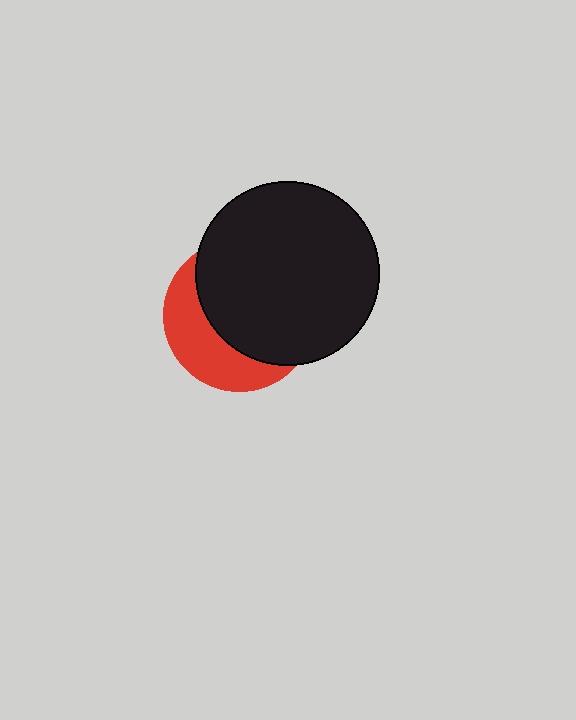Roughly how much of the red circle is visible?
A small part of it is visible (roughly 36%).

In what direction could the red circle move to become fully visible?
The red circle could move toward the lower-left. That would shift it out from behind the black circle entirely.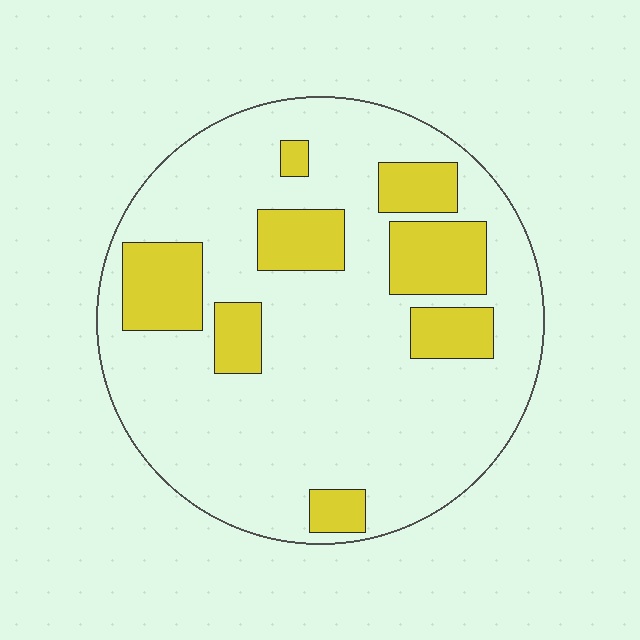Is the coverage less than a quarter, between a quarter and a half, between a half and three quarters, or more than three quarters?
Less than a quarter.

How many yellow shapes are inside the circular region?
8.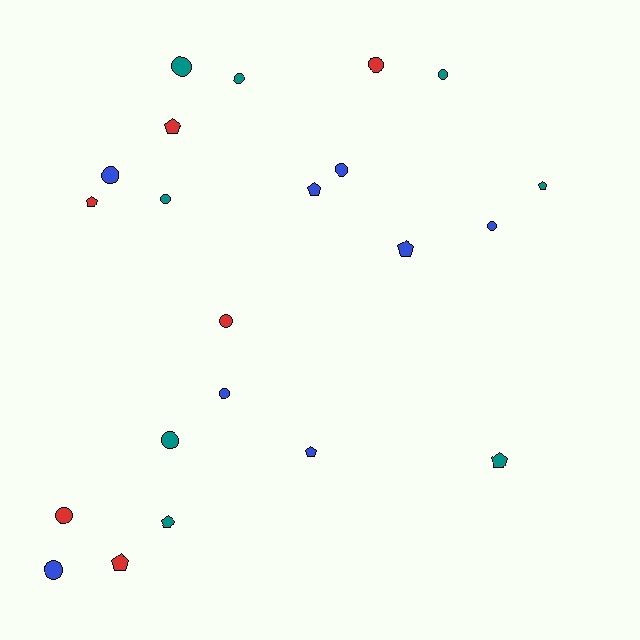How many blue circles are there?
There are 5 blue circles.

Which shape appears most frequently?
Circle, with 13 objects.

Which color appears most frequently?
Teal, with 8 objects.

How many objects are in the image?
There are 22 objects.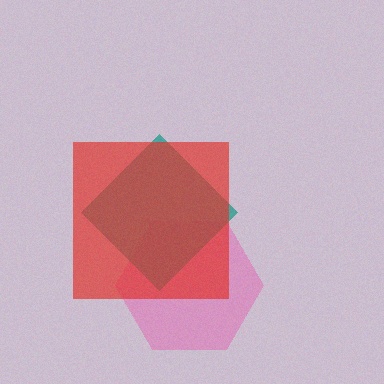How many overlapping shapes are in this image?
There are 3 overlapping shapes in the image.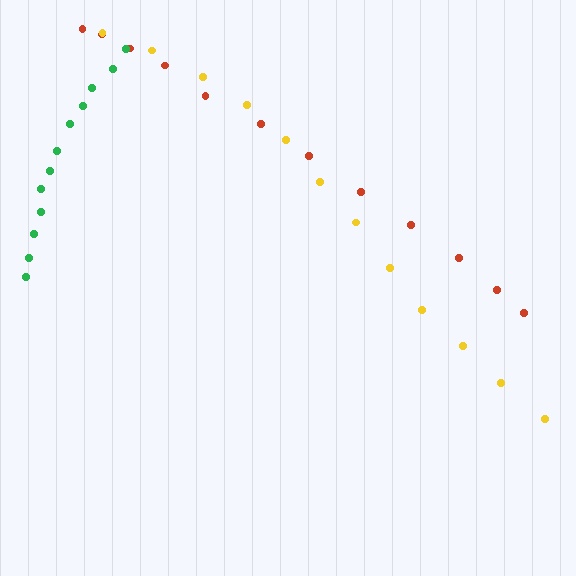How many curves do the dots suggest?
There are 3 distinct paths.